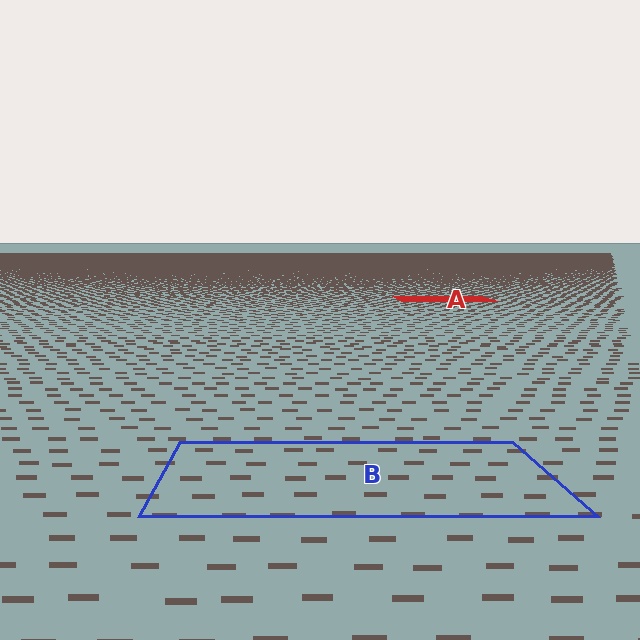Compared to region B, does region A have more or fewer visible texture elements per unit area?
Region A has more texture elements per unit area — they are packed more densely because it is farther away.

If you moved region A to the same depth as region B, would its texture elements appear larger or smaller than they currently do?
They would appear larger. At a closer depth, the same texture elements are projected at a bigger on-screen size.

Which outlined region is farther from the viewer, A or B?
Region A is farther from the viewer — the texture elements inside it appear smaller and more densely packed.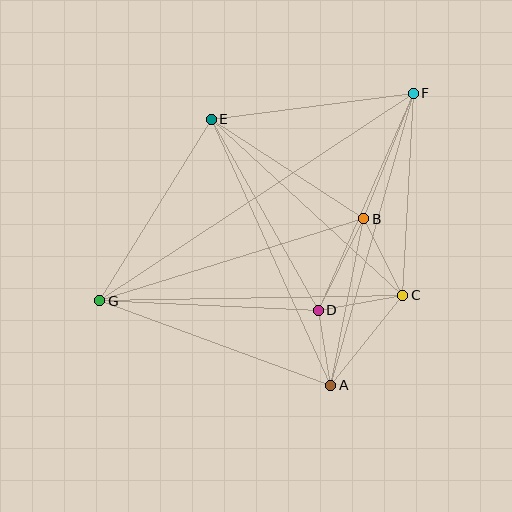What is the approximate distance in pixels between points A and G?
The distance between A and G is approximately 246 pixels.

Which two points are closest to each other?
Points A and D are closest to each other.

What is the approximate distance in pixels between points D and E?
The distance between D and E is approximately 219 pixels.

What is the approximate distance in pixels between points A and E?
The distance between A and E is approximately 292 pixels.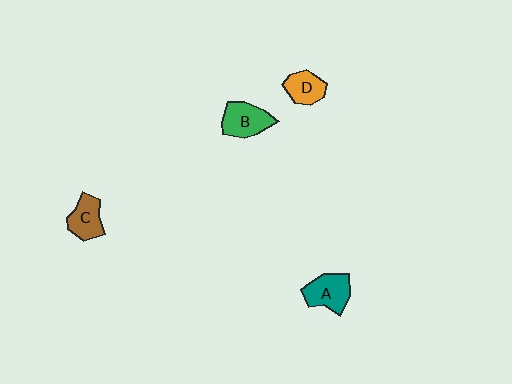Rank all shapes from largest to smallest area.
From largest to smallest: B (green), A (teal), C (brown), D (orange).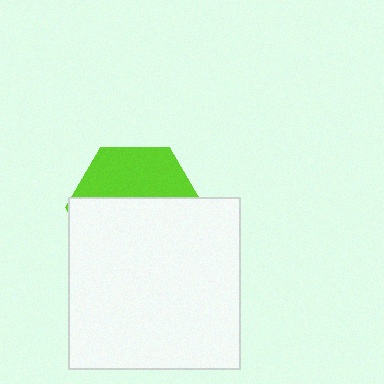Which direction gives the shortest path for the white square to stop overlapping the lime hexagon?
Moving down gives the shortest separation.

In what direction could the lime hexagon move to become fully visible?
The lime hexagon could move up. That would shift it out from behind the white square entirely.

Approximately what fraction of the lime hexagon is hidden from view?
Roughly 61% of the lime hexagon is hidden behind the white square.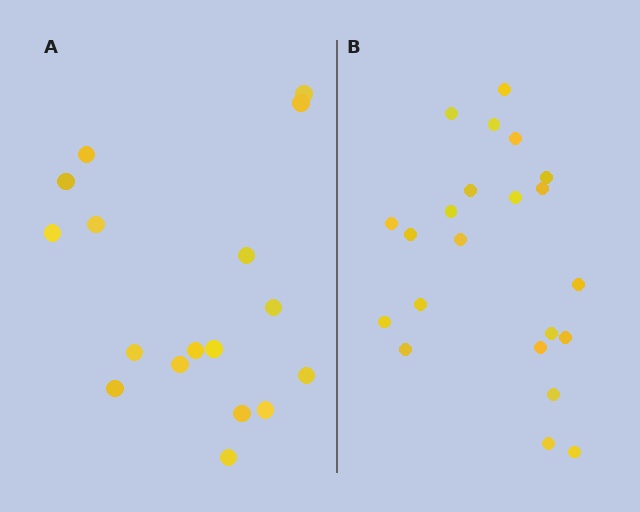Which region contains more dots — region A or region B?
Region B (the right region) has more dots.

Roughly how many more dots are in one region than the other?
Region B has about 5 more dots than region A.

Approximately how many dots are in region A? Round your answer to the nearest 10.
About 20 dots. (The exact count is 17, which rounds to 20.)